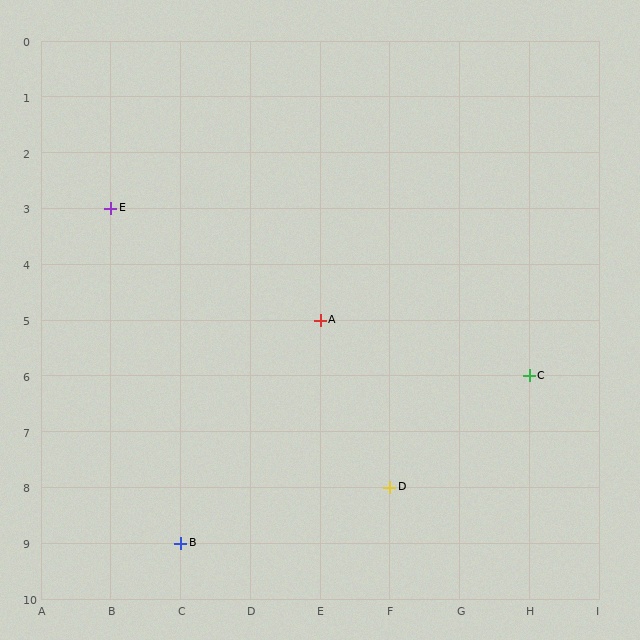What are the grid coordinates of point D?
Point D is at grid coordinates (F, 8).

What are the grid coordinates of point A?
Point A is at grid coordinates (E, 5).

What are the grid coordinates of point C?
Point C is at grid coordinates (H, 6).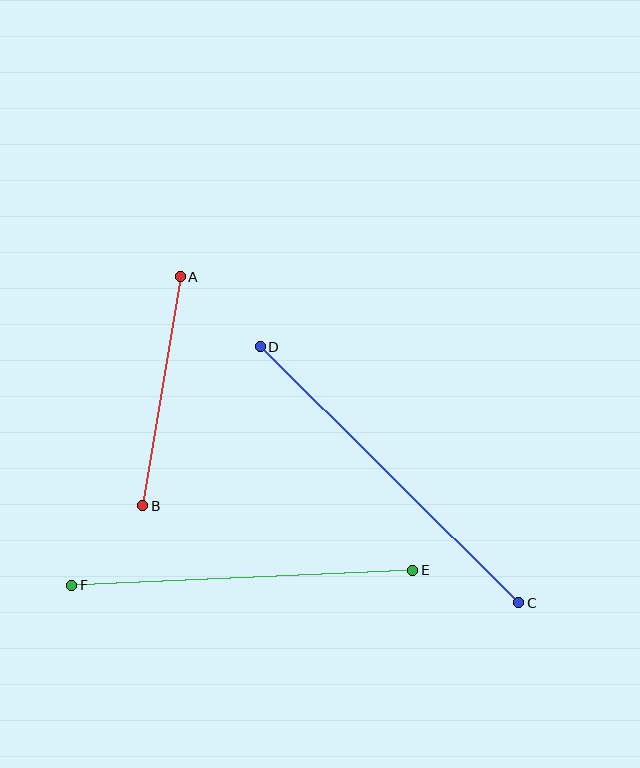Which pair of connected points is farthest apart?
Points C and D are farthest apart.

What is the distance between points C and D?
The distance is approximately 364 pixels.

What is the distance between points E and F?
The distance is approximately 342 pixels.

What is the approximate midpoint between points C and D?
The midpoint is at approximately (389, 475) pixels.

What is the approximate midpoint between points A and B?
The midpoint is at approximately (162, 391) pixels.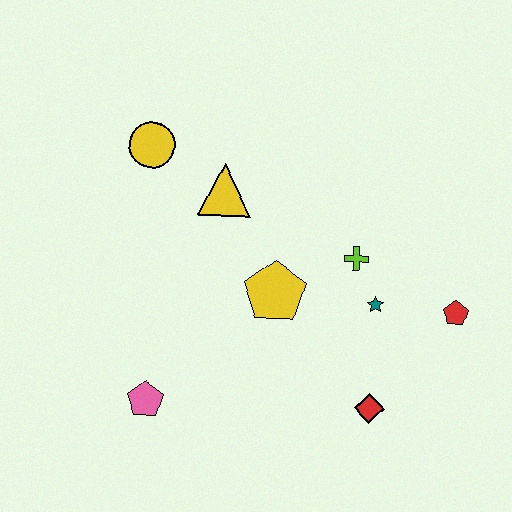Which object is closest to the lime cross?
The teal star is closest to the lime cross.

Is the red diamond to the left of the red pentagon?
Yes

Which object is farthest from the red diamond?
The yellow circle is farthest from the red diamond.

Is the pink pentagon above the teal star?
No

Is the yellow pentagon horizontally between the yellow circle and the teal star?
Yes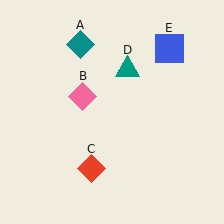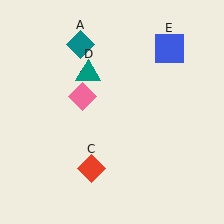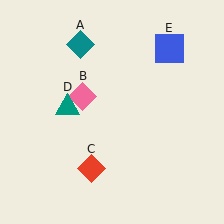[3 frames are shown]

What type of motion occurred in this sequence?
The teal triangle (object D) rotated counterclockwise around the center of the scene.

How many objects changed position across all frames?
1 object changed position: teal triangle (object D).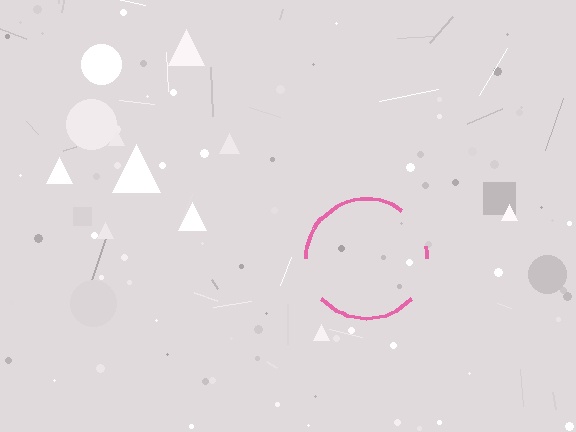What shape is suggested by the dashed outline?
The dashed outline suggests a circle.